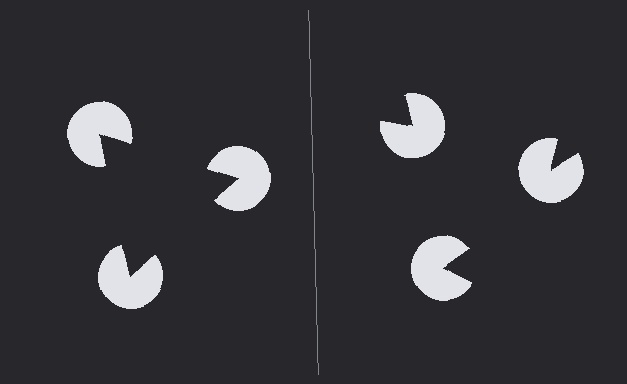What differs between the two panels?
The pac-man discs are positioned identically on both sides; only the wedge orientations differ. On the left they align to a triangle; on the right they are misaligned.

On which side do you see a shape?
An illusory triangle appears on the left side. On the right side the wedge cuts are rotated, so no coherent shape forms.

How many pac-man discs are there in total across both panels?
6 — 3 on each side.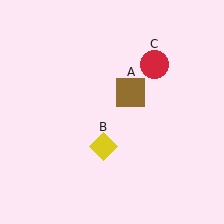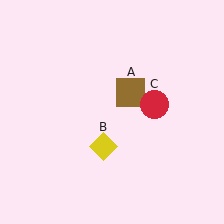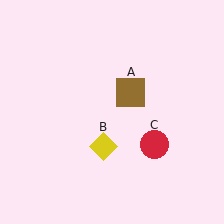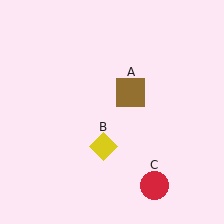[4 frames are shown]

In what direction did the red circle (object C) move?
The red circle (object C) moved down.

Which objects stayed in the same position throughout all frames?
Brown square (object A) and yellow diamond (object B) remained stationary.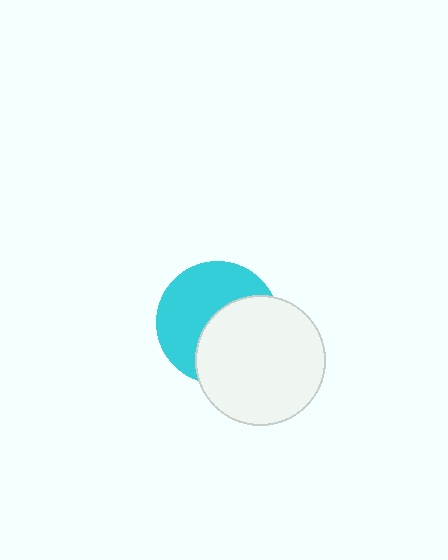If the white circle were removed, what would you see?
You would see the complete cyan circle.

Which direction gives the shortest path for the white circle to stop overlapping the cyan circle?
Moving toward the lower-right gives the shortest separation.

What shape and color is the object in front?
The object in front is a white circle.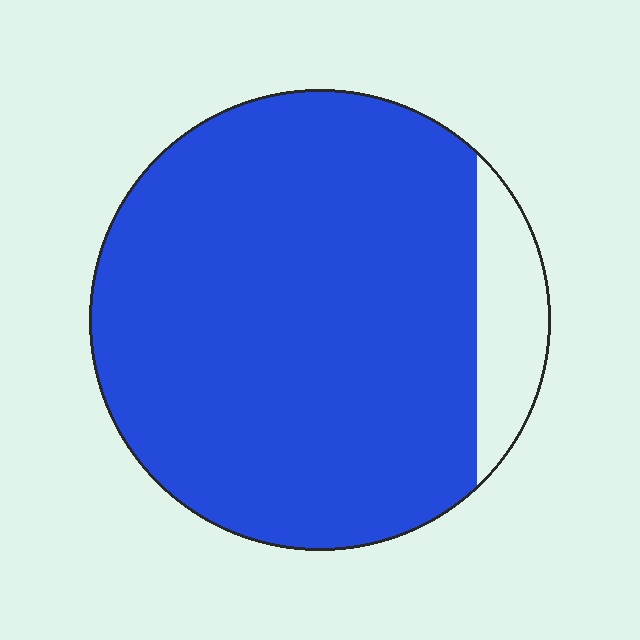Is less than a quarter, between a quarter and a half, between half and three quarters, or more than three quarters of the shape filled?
More than three quarters.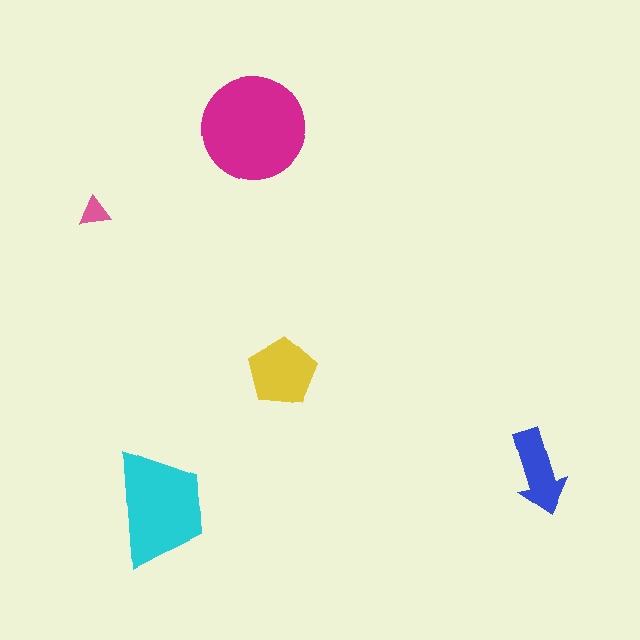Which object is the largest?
The magenta circle.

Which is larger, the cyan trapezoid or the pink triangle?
The cyan trapezoid.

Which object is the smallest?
The pink triangle.